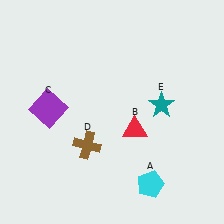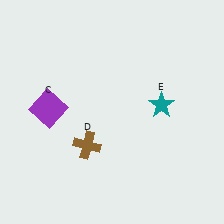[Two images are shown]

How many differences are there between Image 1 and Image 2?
There are 2 differences between the two images.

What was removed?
The cyan pentagon (A), the red triangle (B) were removed in Image 2.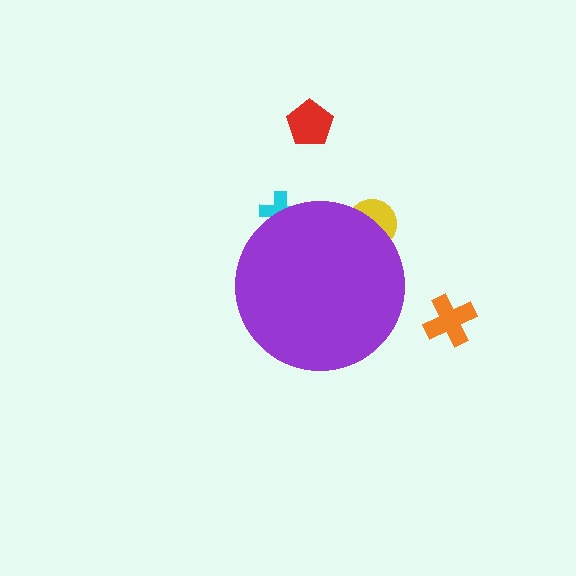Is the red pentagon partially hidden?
No, the red pentagon is fully visible.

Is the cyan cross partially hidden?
Yes, the cyan cross is partially hidden behind the purple circle.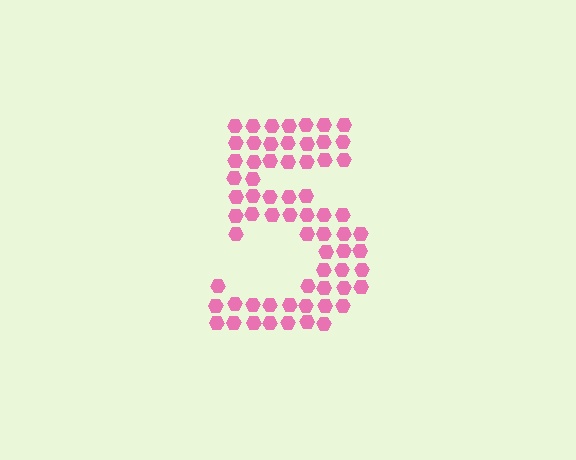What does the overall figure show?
The overall figure shows the digit 5.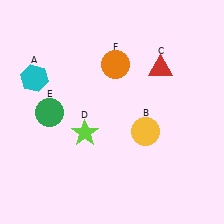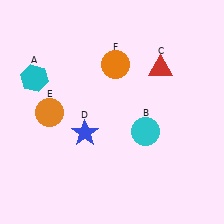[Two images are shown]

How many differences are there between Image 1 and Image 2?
There are 3 differences between the two images.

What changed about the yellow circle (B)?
In Image 1, B is yellow. In Image 2, it changed to cyan.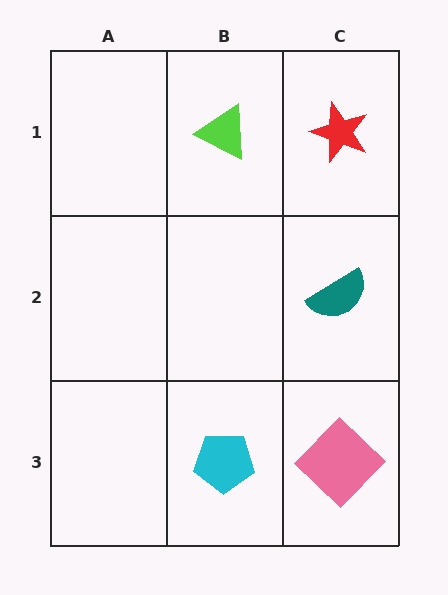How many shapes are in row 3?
2 shapes.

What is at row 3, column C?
A pink diamond.